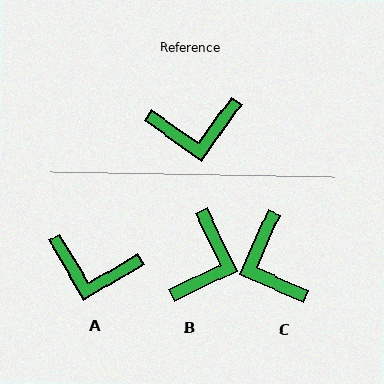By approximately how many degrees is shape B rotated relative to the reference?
Approximately 61 degrees counter-clockwise.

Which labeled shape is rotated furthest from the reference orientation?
C, about 78 degrees away.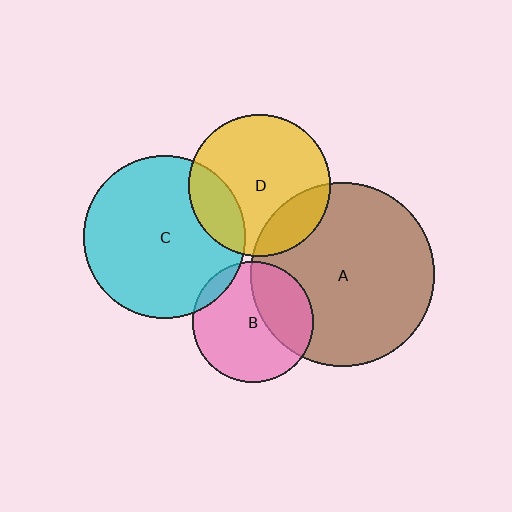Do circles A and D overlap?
Yes.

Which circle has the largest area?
Circle A (brown).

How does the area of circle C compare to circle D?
Approximately 1.3 times.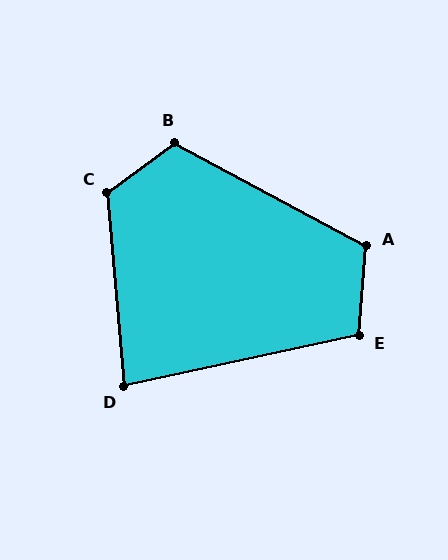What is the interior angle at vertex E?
Approximately 107 degrees (obtuse).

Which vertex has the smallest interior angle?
D, at approximately 83 degrees.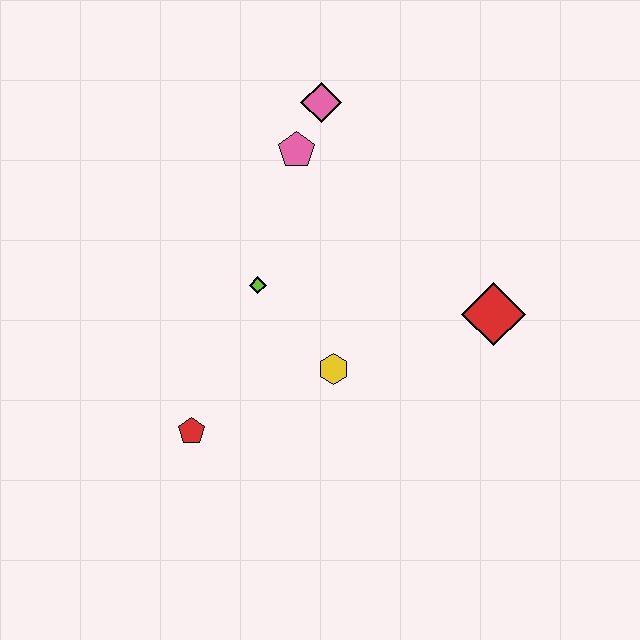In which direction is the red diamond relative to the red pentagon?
The red diamond is to the right of the red pentagon.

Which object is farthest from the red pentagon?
The pink diamond is farthest from the red pentagon.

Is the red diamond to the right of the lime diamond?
Yes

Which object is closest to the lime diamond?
The yellow hexagon is closest to the lime diamond.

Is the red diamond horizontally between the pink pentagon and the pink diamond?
No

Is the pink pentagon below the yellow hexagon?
No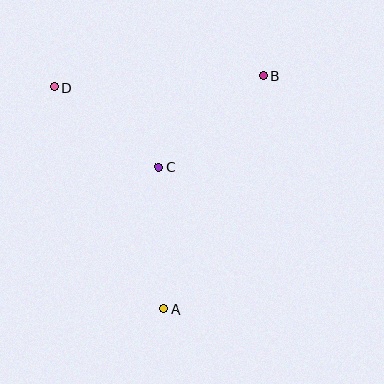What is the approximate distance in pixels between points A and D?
The distance between A and D is approximately 247 pixels.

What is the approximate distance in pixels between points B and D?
The distance between B and D is approximately 209 pixels.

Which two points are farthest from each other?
Points A and B are farthest from each other.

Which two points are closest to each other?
Points C and D are closest to each other.